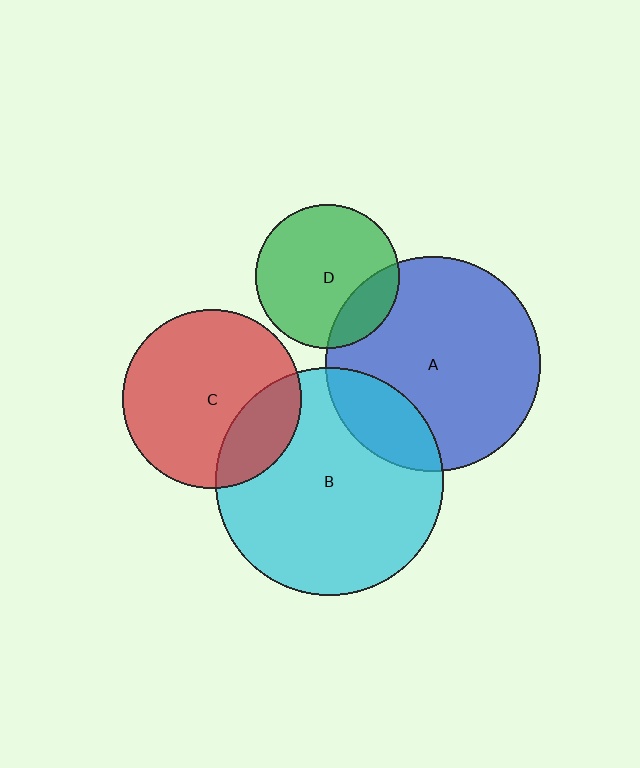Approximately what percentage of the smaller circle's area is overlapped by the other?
Approximately 20%.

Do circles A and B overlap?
Yes.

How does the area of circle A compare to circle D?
Approximately 2.2 times.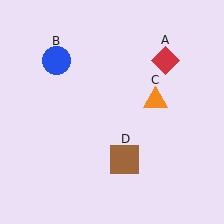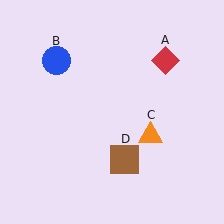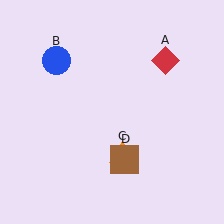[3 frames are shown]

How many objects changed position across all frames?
1 object changed position: orange triangle (object C).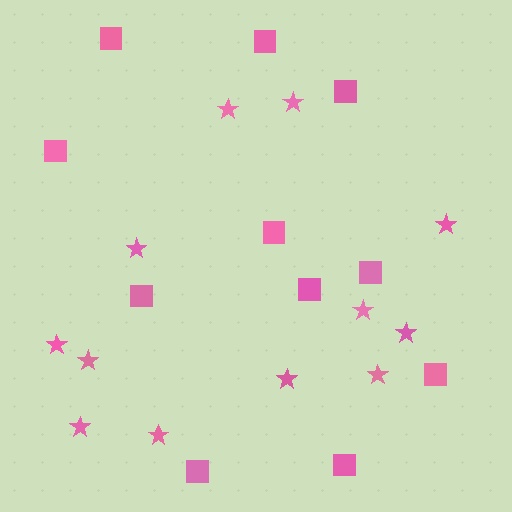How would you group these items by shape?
There are 2 groups: one group of squares (11) and one group of stars (12).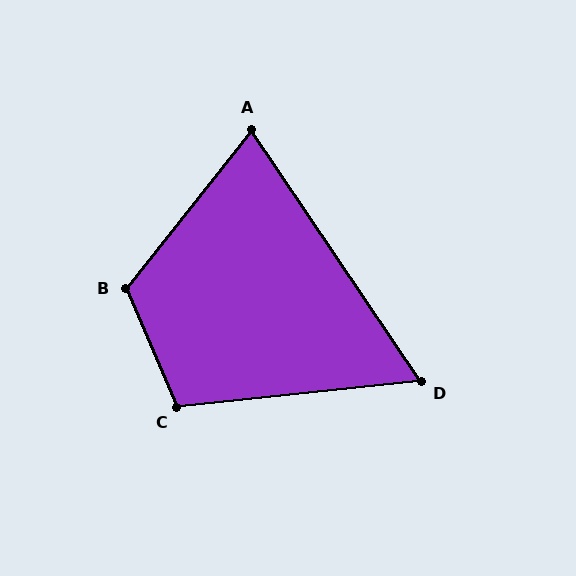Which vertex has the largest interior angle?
B, at approximately 118 degrees.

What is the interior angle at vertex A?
Approximately 72 degrees (acute).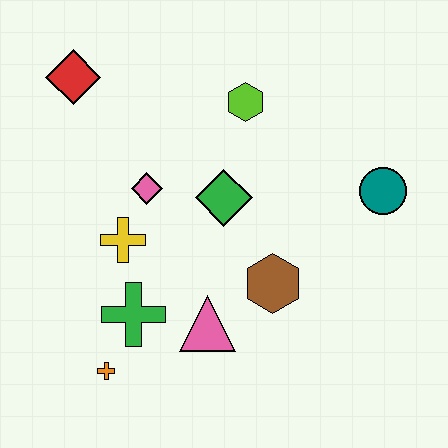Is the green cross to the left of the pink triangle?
Yes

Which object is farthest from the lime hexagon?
The orange cross is farthest from the lime hexagon.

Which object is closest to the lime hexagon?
The green diamond is closest to the lime hexagon.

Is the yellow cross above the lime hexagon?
No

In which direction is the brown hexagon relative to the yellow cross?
The brown hexagon is to the right of the yellow cross.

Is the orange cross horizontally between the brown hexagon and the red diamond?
Yes